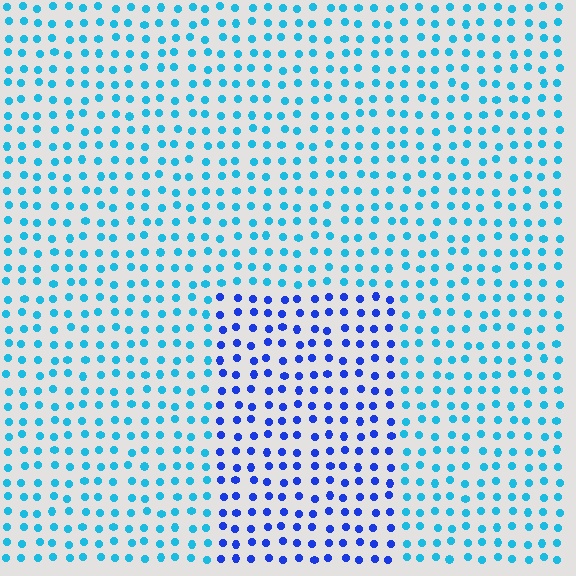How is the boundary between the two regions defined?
The boundary is defined purely by a slight shift in hue (about 40 degrees). Spacing, size, and orientation are identical on both sides.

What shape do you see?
I see a rectangle.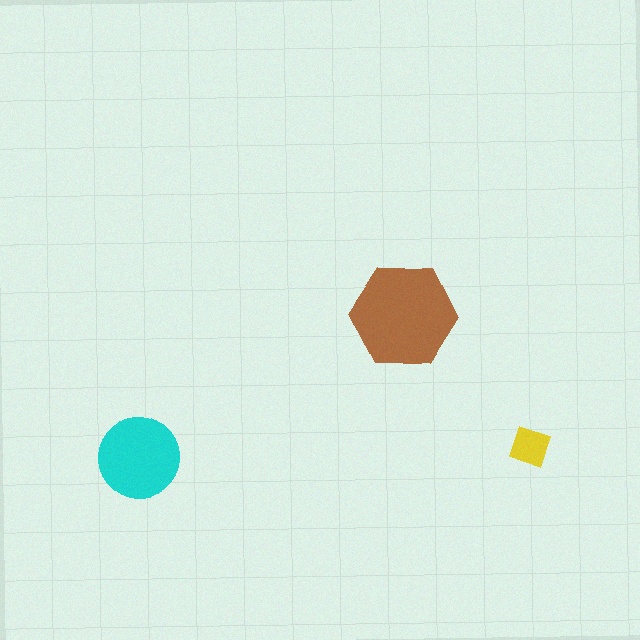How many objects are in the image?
There are 3 objects in the image.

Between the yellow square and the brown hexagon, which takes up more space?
The brown hexagon.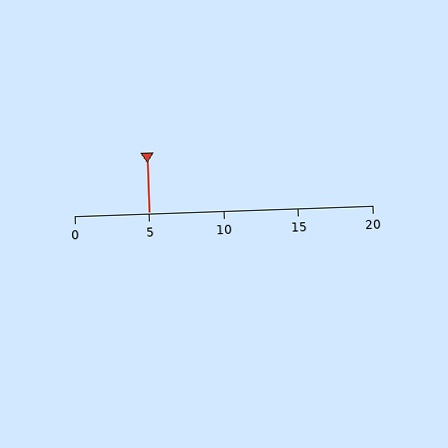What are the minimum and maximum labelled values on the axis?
The axis runs from 0 to 20.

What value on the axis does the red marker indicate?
The marker indicates approximately 5.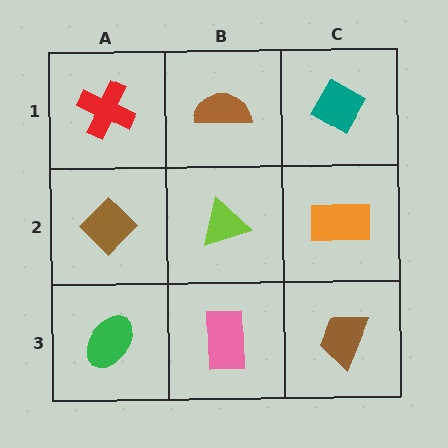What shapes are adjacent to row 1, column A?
A brown diamond (row 2, column A), a brown semicircle (row 1, column B).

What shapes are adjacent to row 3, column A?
A brown diamond (row 2, column A), a pink rectangle (row 3, column B).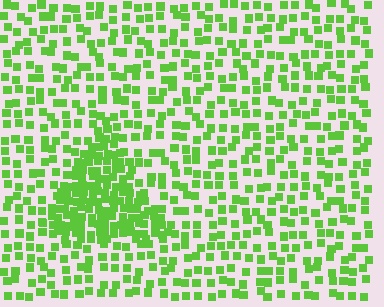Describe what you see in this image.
The image contains small lime elements arranged at two different densities. A triangle-shaped region is visible where the elements are more densely packed than the surrounding area.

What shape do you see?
I see a triangle.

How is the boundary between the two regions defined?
The boundary is defined by a change in element density (approximately 2.3x ratio). All elements are the same color, size, and shape.